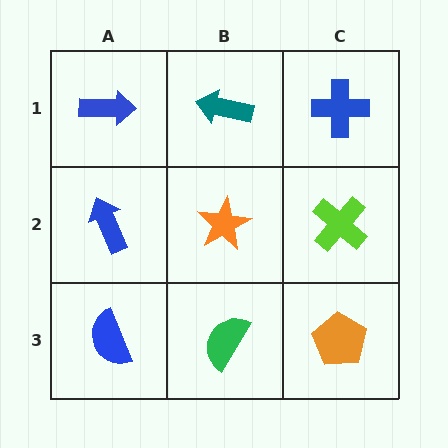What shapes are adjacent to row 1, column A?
A blue arrow (row 2, column A), a teal arrow (row 1, column B).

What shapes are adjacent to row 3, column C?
A lime cross (row 2, column C), a green semicircle (row 3, column B).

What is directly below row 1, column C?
A lime cross.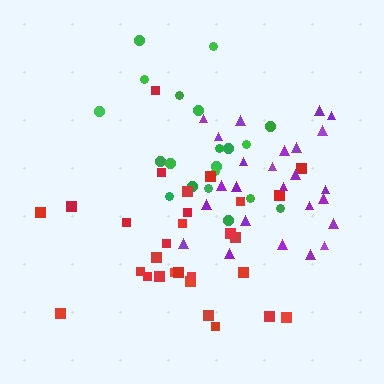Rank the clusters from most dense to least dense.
purple, green, red.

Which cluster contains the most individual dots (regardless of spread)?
Red (29).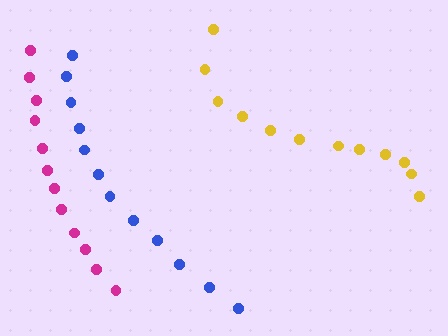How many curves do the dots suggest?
There are 3 distinct paths.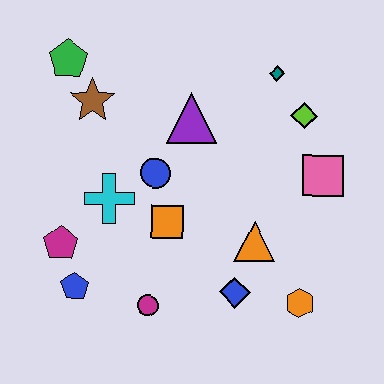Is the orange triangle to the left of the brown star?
No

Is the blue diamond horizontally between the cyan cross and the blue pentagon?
No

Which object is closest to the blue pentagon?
The magenta pentagon is closest to the blue pentagon.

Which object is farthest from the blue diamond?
The green pentagon is farthest from the blue diamond.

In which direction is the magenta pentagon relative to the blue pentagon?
The magenta pentagon is above the blue pentagon.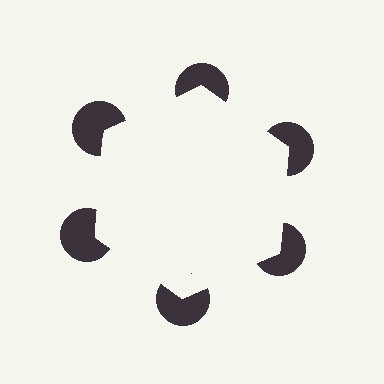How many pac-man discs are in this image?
There are 6 — one at each vertex of the illusory hexagon.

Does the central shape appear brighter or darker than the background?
It typically appears slightly brighter than the background, even though no actual brightness change is drawn.